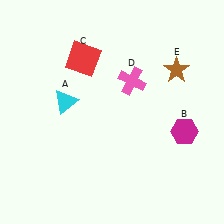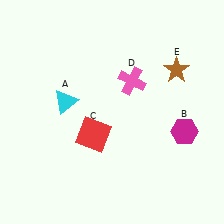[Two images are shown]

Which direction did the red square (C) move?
The red square (C) moved down.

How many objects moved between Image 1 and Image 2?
1 object moved between the two images.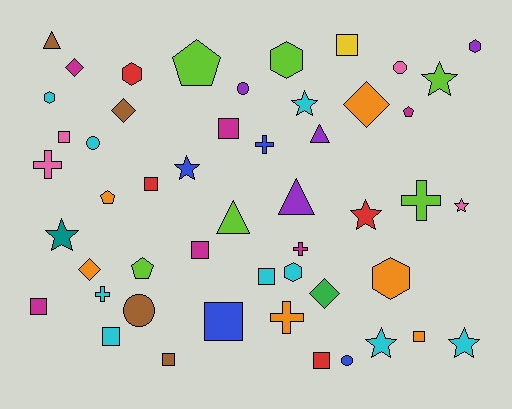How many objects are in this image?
There are 50 objects.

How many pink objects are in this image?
There are 4 pink objects.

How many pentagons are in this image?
There are 4 pentagons.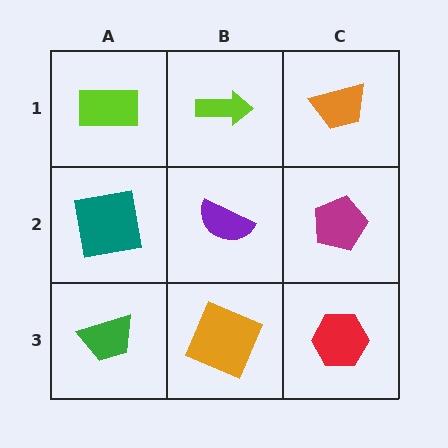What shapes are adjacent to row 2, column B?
A lime arrow (row 1, column B), an orange square (row 3, column B), a teal square (row 2, column A), a magenta pentagon (row 2, column C).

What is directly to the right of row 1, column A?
A lime arrow.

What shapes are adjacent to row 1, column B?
A purple semicircle (row 2, column B), a lime rectangle (row 1, column A), an orange trapezoid (row 1, column C).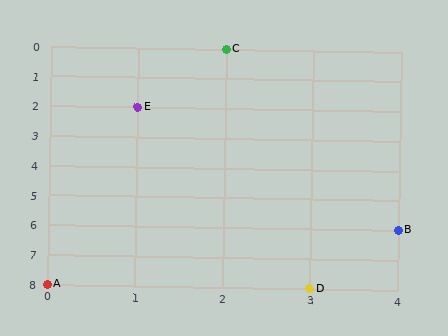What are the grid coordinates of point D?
Point D is at grid coordinates (3, 8).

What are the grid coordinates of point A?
Point A is at grid coordinates (0, 8).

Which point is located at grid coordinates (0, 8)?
Point A is at (0, 8).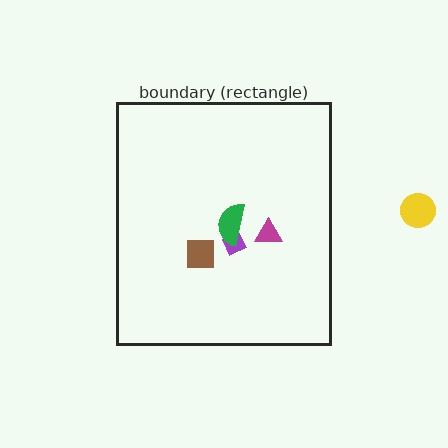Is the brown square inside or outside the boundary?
Inside.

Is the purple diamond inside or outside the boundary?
Inside.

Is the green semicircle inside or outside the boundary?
Inside.